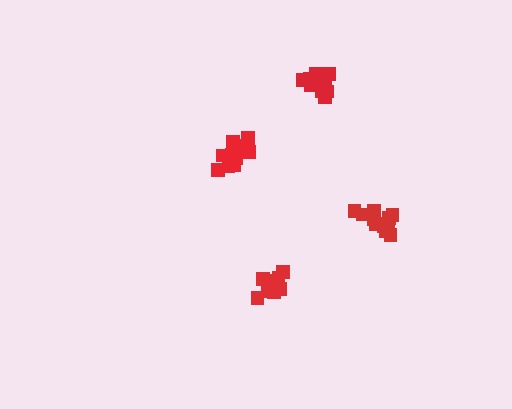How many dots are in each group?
Group 1: 10 dots, Group 2: 12 dots, Group 3: 12 dots, Group 4: 11 dots (45 total).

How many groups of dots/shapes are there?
There are 4 groups.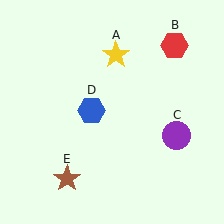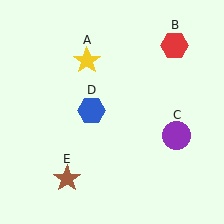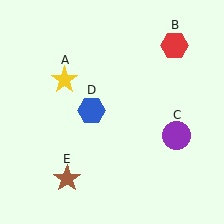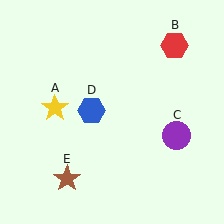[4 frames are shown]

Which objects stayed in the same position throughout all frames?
Red hexagon (object B) and purple circle (object C) and blue hexagon (object D) and brown star (object E) remained stationary.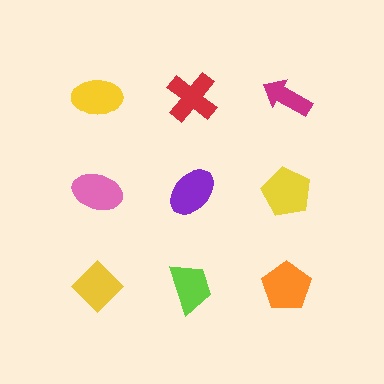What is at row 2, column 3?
A yellow pentagon.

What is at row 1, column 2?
A red cross.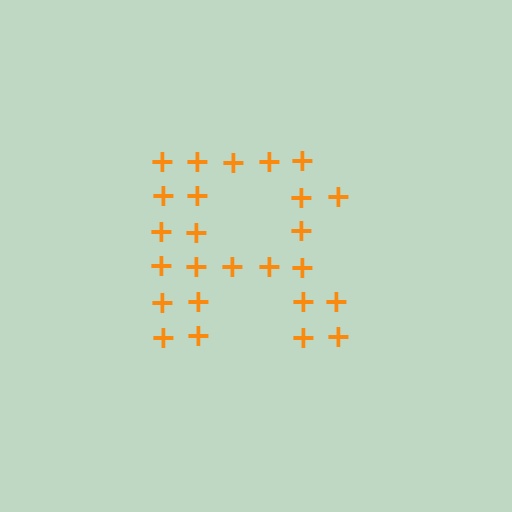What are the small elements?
The small elements are plus signs.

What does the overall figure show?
The overall figure shows the letter R.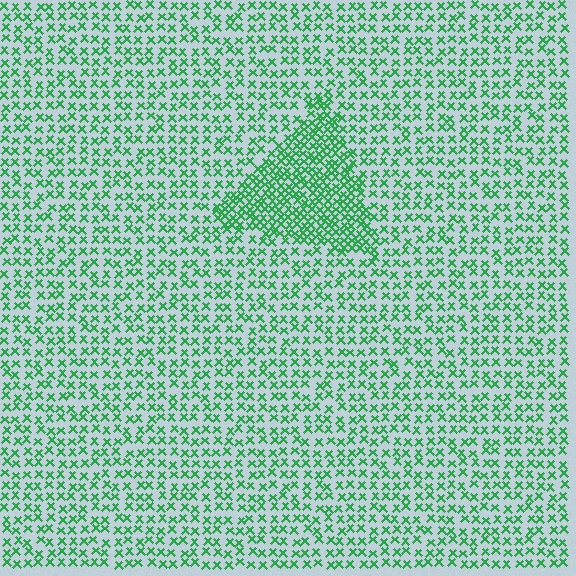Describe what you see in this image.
The image contains small green elements arranged at two different densities. A triangle-shaped region is visible where the elements are more densely packed than the surrounding area.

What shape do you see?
I see a triangle.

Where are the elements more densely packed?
The elements are more densely packed inside the triangle boundary.